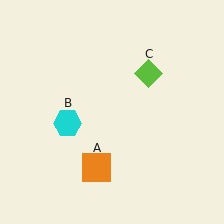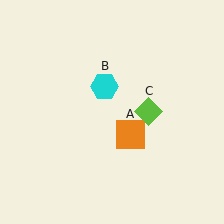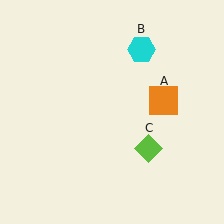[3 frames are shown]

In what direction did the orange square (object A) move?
The orange square (object A) moved up and to the right.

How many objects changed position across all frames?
3 objects changed position: orange square (object A), cyan hexagon (object B), lime diamond (object C).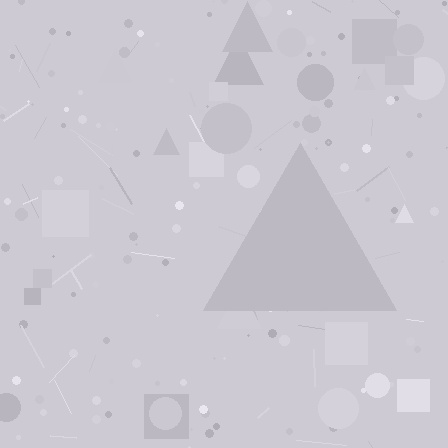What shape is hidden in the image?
A triangle is hidden in the image.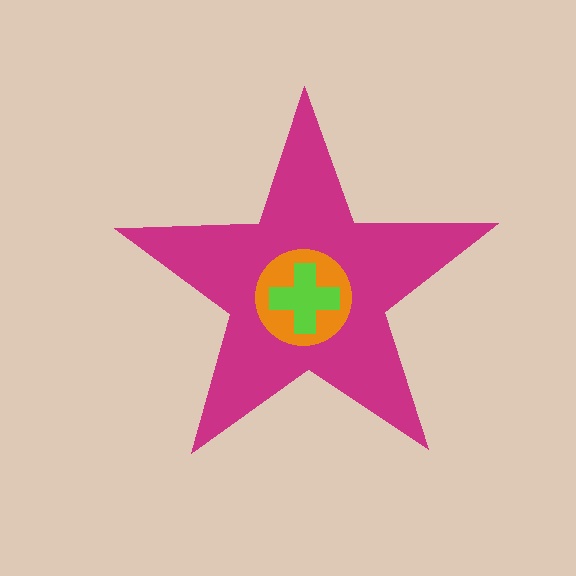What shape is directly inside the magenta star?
The orange circle.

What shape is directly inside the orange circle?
The lime cross.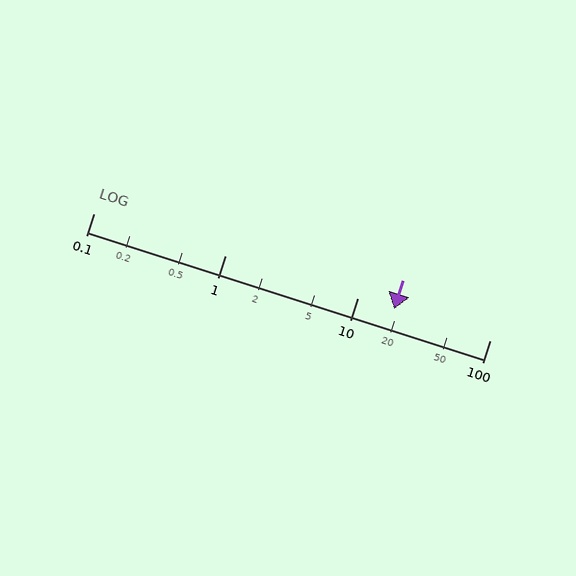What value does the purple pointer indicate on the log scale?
The pointer indicates approximately 19.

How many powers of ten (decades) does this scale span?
The scale spans 3 decades, from 0.1 to 100.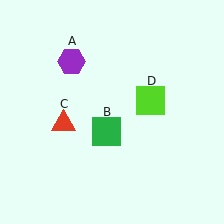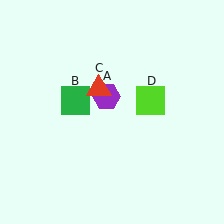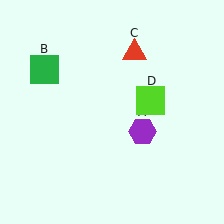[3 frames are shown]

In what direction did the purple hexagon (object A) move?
The purple hexagon (object A) moved down and to the right.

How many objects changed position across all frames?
3 objects changed position: purple hexagon (object A), green square (object B), red triangle (object C).